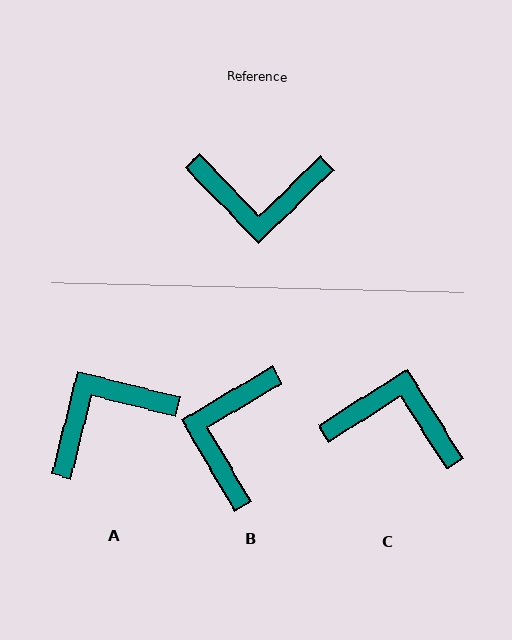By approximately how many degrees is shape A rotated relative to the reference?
Approximately 148 degrees clockwise.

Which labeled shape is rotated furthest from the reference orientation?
C, about 168 degrees away.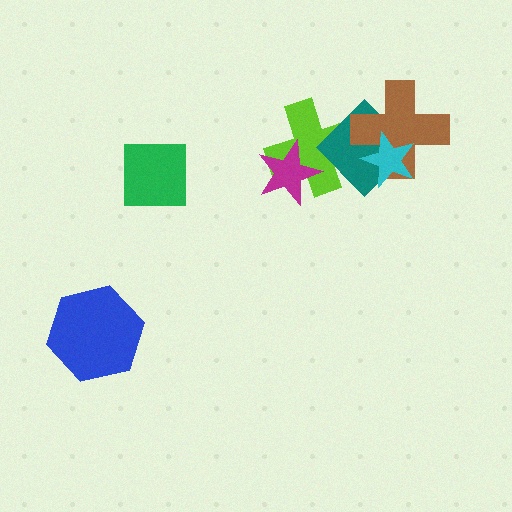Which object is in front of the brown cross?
The cyan star is in front of the brown cross.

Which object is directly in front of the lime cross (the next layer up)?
The magenta star is directly in front of the lime cross.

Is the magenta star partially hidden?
No, no other shape covers it.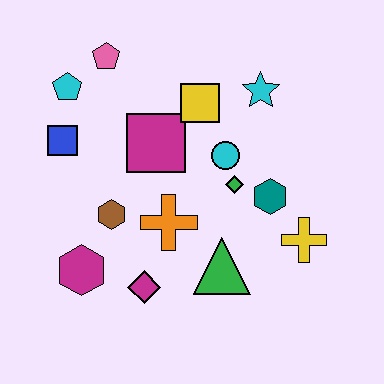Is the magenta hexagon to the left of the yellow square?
Yes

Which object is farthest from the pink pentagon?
The yellow cross is farthest from the pink pentagon.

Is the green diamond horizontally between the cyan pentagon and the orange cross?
No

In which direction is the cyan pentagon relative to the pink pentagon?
The cyan pentagon is to the left of the pink pentagon.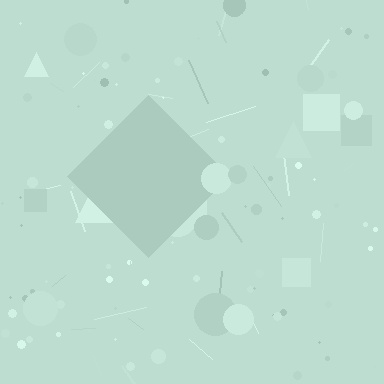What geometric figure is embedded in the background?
A diamond is embedded in the background.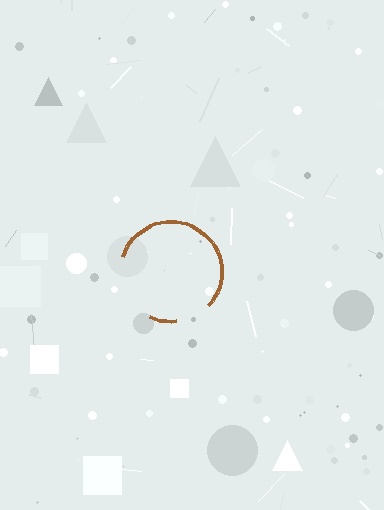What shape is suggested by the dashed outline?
The dashed outline suggests a circle.